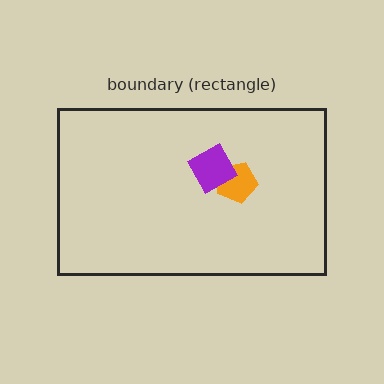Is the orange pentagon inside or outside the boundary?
Inside.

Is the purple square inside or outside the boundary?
Inside.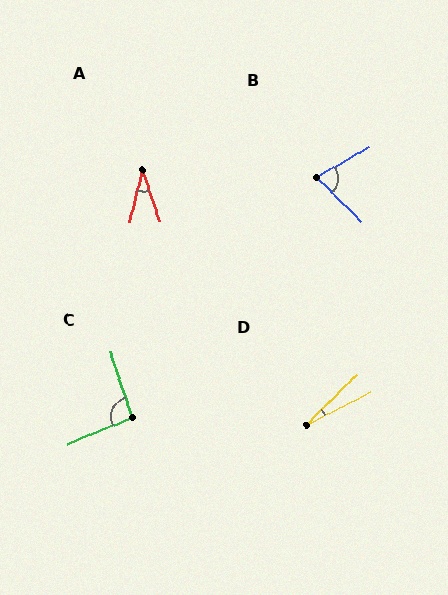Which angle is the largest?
C, at approximately 94 degrees.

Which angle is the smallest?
D, at approximately 18 degrees.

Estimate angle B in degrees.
Approximately 74 degrees.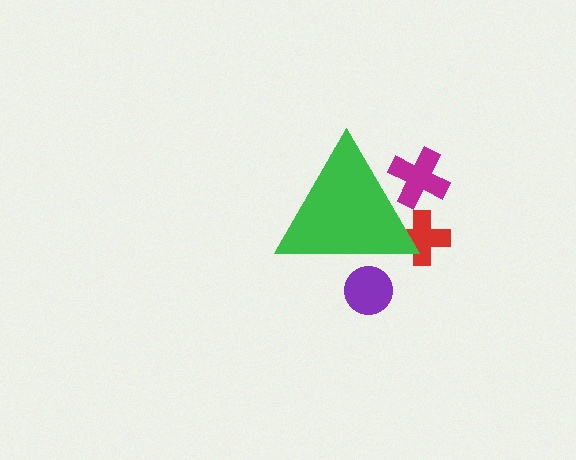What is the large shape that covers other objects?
A green triangle.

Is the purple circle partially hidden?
Yes, the purple circle is partially hidden behind the green triangle.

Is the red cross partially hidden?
Yes, the red cross is partially hidden behind the green triangle.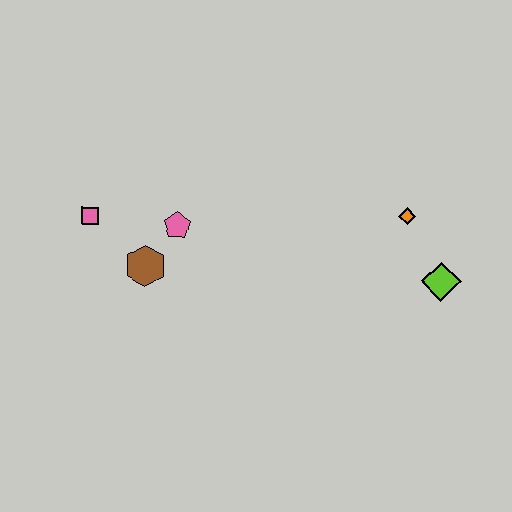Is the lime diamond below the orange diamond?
Yes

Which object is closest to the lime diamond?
The orange diamond is closest to the lime diamond.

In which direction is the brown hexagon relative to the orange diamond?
The brown hexagon is to the left of the orange diamond.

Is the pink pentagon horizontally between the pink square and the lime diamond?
Yes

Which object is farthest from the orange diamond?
The pink square is farthest from the orange diamond.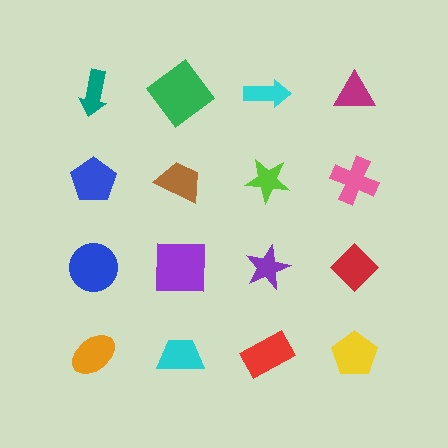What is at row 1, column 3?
A cyan arrow.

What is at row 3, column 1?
A blue circle.